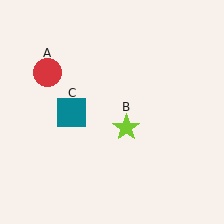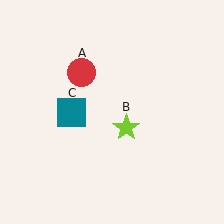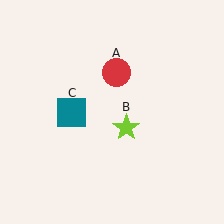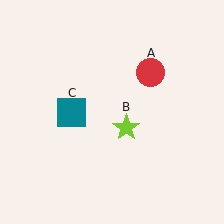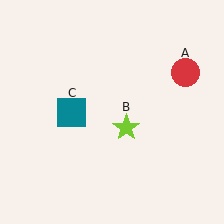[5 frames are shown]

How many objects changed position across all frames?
1 object changed position: red circle (object A).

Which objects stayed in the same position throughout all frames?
Lime star (object B) and teal square (object C) remained stationary.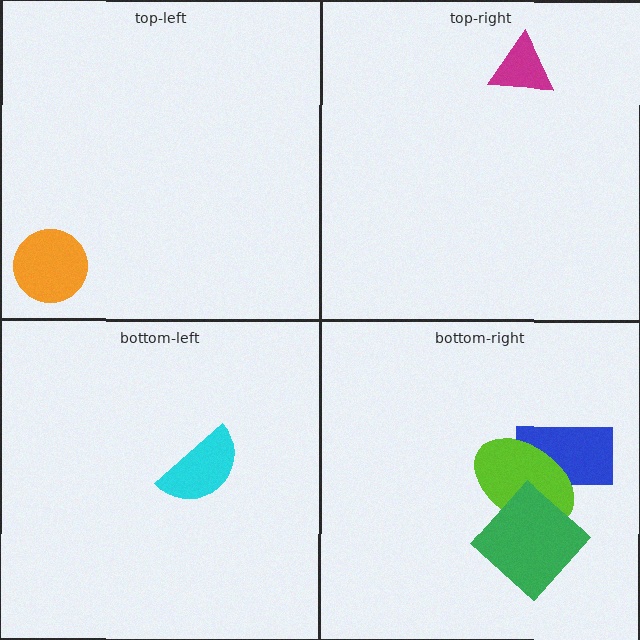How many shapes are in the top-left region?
1.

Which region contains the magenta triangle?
The top-right region.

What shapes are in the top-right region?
The magenta triangle.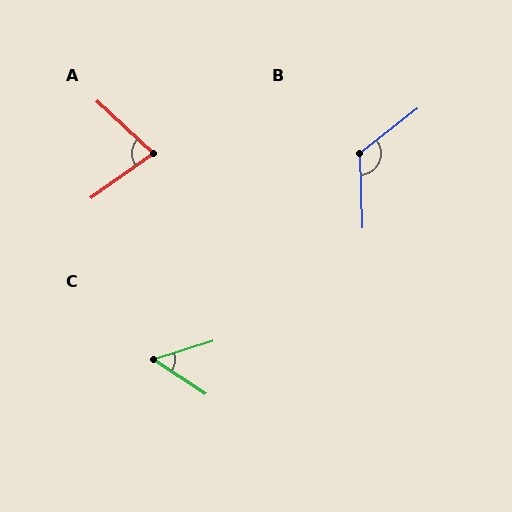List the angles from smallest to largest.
C (51°), A (79°), B (126°).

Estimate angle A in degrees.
Approximately 79 degrees.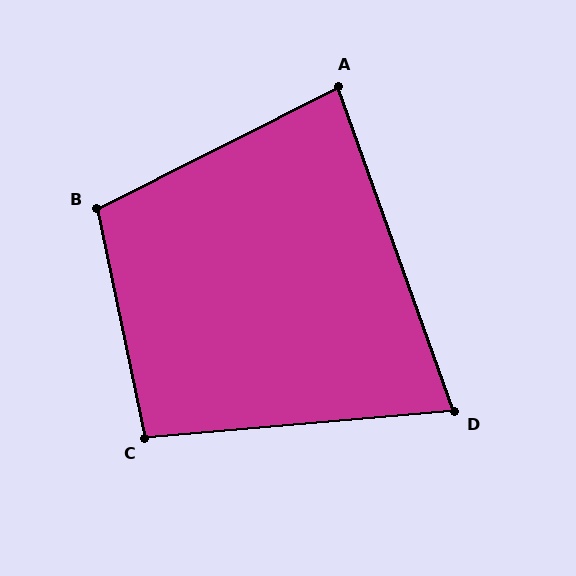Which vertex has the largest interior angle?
B, at approximately 105 degrees.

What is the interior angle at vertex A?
Approximately 83 degrees (acute).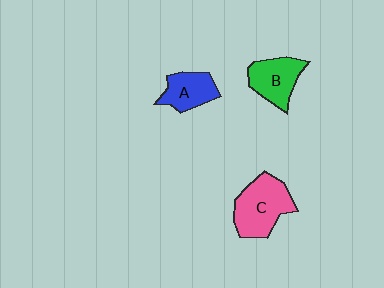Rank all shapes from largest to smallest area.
From largest to smallest: C (pink), B (green), A (blue).